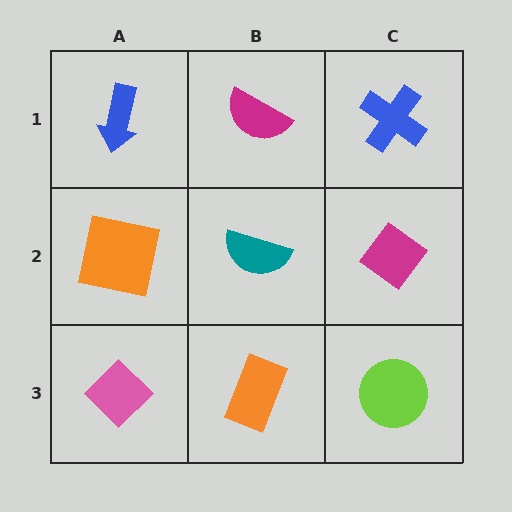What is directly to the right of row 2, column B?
A magenta diamond.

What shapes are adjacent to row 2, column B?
A magenta semicircle (row 1, column B), an orange rectangle (row 3, column B), an orange square (row 2, column A), a magenta diamond (row 2, column C).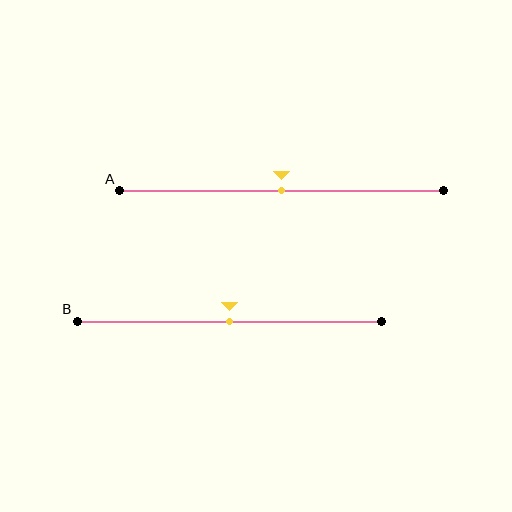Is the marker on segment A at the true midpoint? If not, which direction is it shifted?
Yes, the marker on segment A is at the true midpoint.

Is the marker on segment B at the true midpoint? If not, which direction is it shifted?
Yes, the marker on segment B is at the true midpoint.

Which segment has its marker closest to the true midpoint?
Segment A has its marker closest to the true midpoint.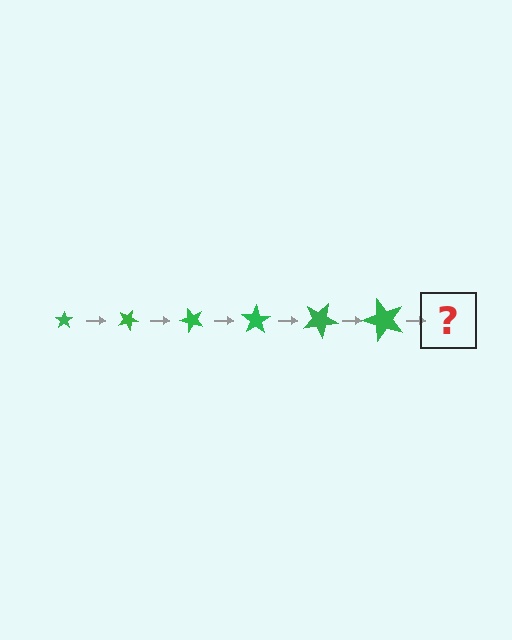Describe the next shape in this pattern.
It should be a star, larger than the previous one and rotated 150 degrees from the start.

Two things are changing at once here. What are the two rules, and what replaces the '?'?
The two rules are that the star grows larger each step and it rotates 25 degrees each step. The '?' should be a star, larger than the previous one and rotated 150 degrees from the start.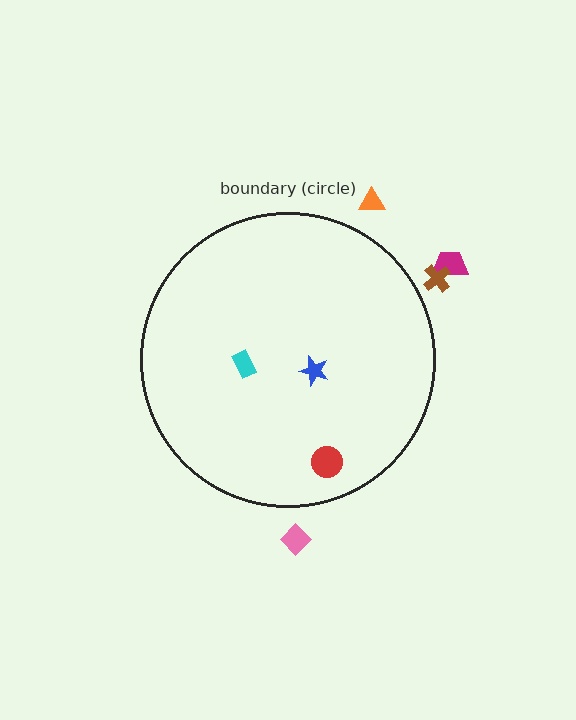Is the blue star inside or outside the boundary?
Inside.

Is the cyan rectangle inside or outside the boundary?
Inside.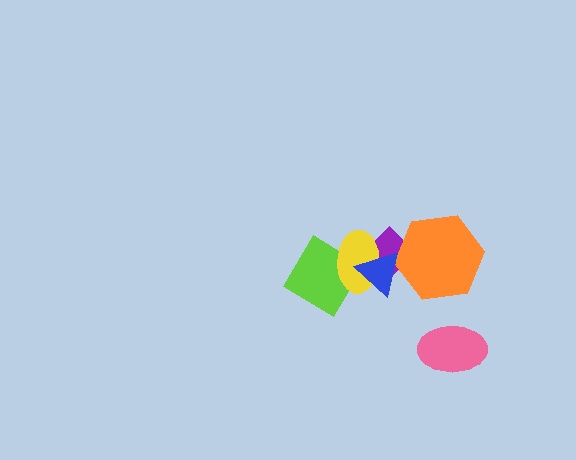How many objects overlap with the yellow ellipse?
3 objects overlap with the yellow ellipse.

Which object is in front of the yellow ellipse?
The blue triangle is in front of the yellow ellipse.